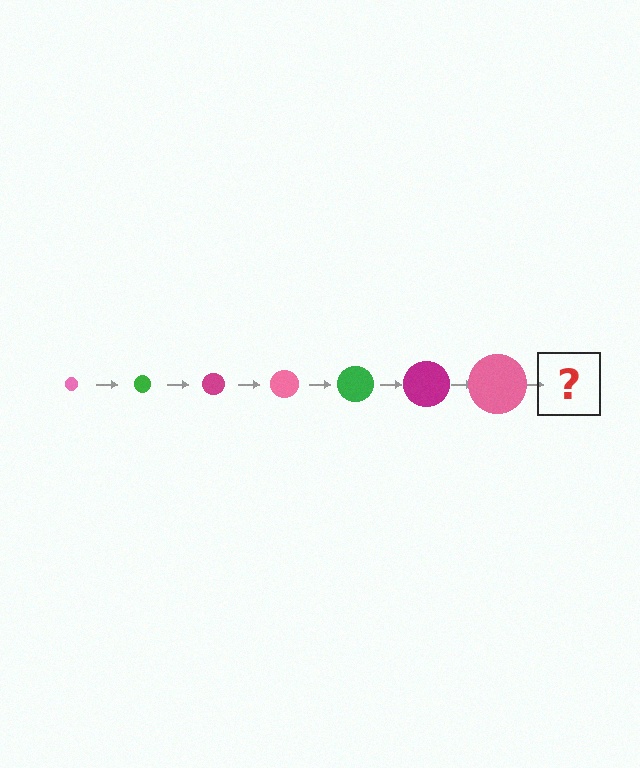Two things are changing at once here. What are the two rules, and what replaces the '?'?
The two rules are that the circle grows larger each step and the color cycles through pink, green, and magenta. The '?' should be a green circle, larger than the previous one.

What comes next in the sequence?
The next element should be a green circle, larger than the previous one.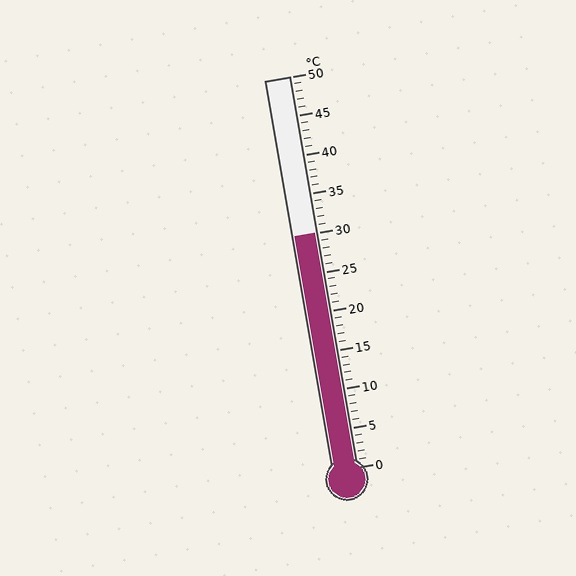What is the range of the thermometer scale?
The thermometer scale ranges from 0°C to 50°C.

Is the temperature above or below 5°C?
The temperature is above 5°C.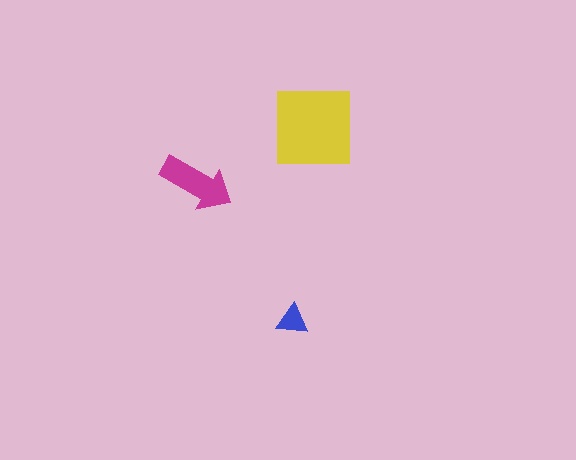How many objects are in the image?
There are 3 objects in the image.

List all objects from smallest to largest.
The blue triangle, the magenta arrow, the yellow square.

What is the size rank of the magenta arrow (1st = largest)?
2nd.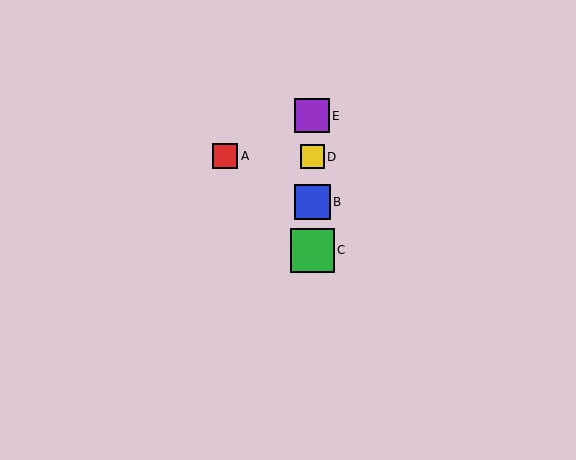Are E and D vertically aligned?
Yes, both are at x≈312.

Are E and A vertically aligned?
No, E is at x≈312 and A is at x≈225.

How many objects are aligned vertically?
4 objects (B, C, D, E) are aligned vertically.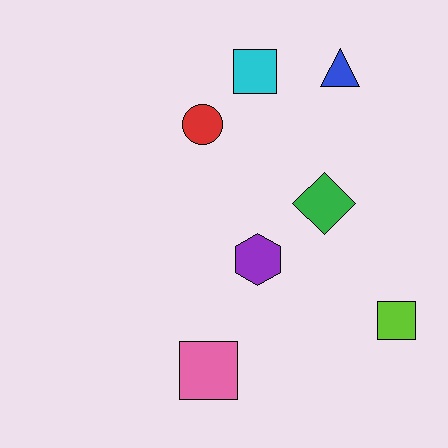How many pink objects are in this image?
There is 1 pink object.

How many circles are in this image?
There is 1 circle.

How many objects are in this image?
There are 7 objects.